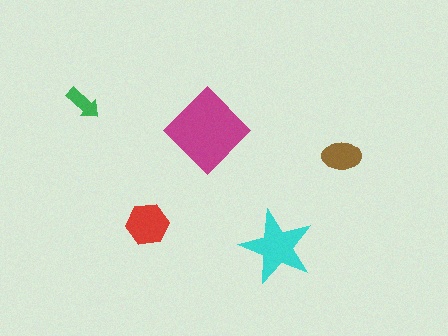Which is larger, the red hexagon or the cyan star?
The cyan star.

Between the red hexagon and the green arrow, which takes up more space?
The red hexagon.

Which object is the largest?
The magenta diamond.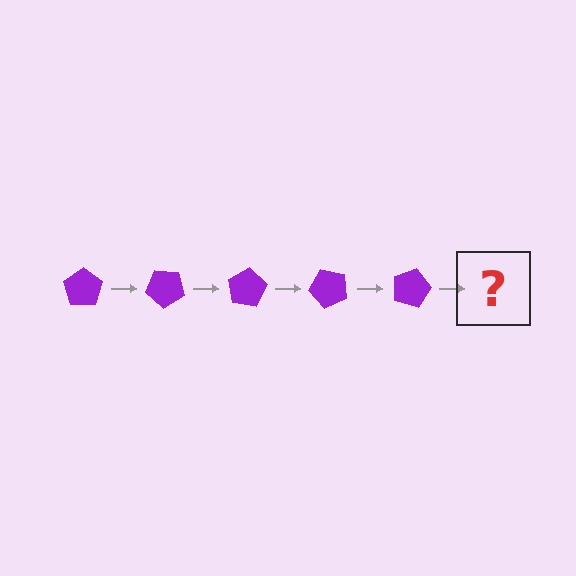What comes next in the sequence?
The next element should be a purple pentagon rotated 200 degrees.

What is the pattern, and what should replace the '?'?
The pattern is that the pentagon rotates 40 degrees each step. The '?' should be a purple pentagon rotated 200 degrees.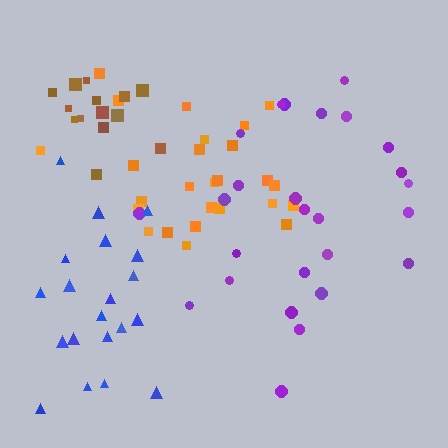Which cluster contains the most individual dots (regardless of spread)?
Orange (26).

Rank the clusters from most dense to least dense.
brown, orange, purple, blue.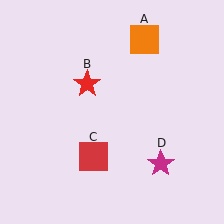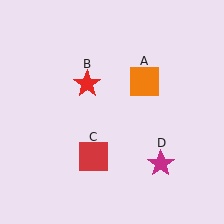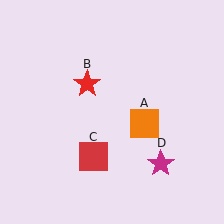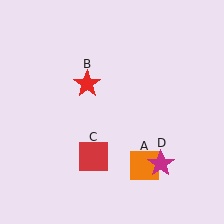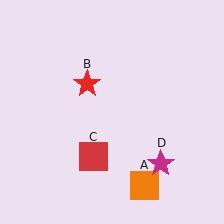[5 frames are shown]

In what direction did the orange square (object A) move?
The orange square (object A) moved down.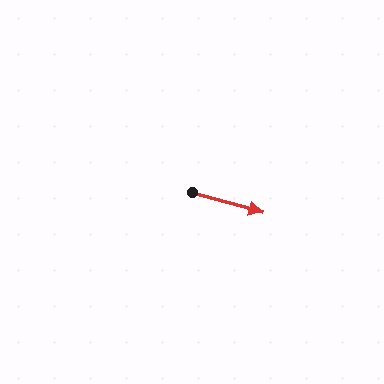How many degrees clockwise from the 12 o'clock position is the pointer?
Approximately 106 degrees.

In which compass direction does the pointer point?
East.